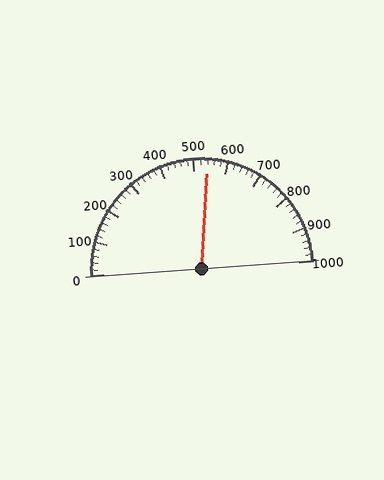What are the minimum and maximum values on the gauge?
The gauge ranges from 0 to 1000.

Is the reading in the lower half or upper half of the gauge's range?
The reading is in the upper half of the range (0 to 1000).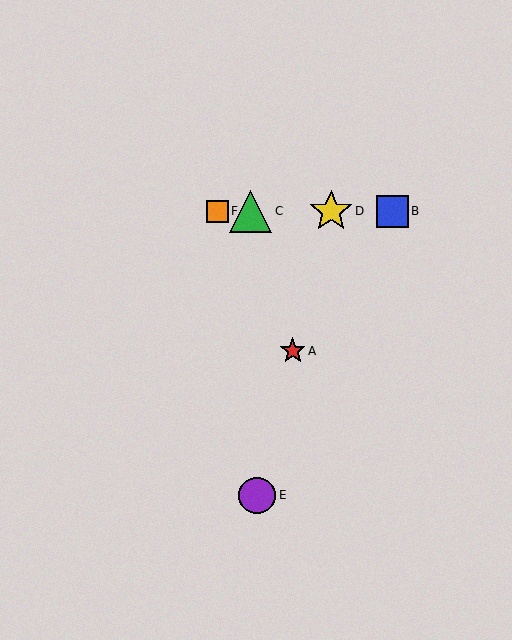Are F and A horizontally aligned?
No, F is at y≈211 and A is at y≈351.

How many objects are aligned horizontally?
4 objects (B, C, D, F) are aligned horizontally.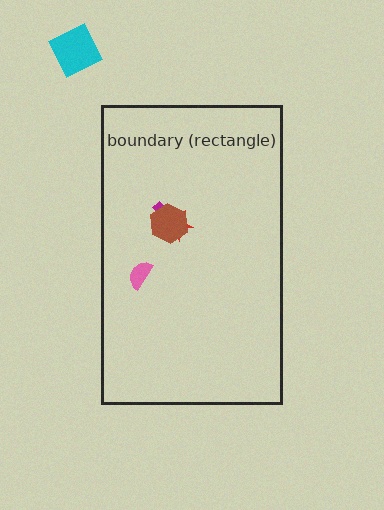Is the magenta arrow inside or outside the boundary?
Inside.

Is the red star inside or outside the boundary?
Inside.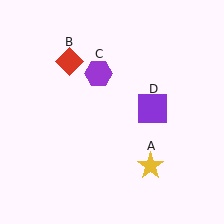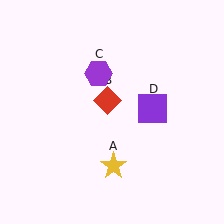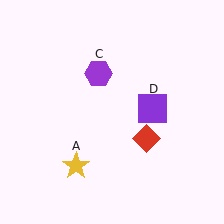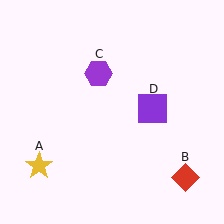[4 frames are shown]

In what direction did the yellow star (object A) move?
The yellow star (object A) moved left.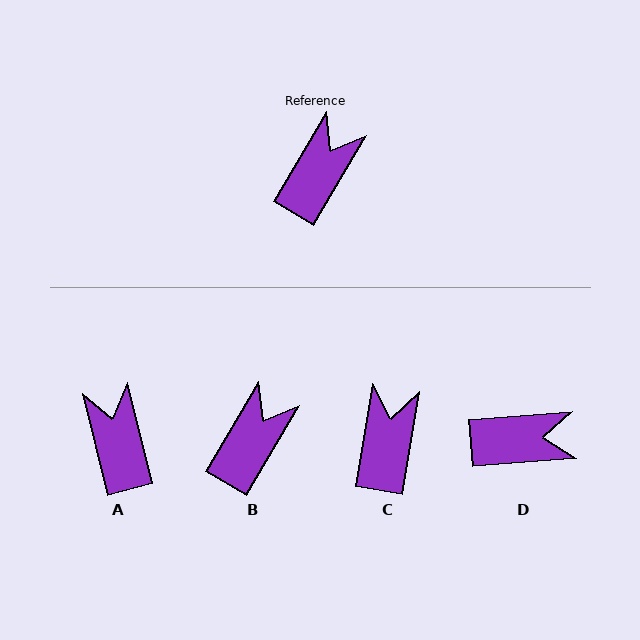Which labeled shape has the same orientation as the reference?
B.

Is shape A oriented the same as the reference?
No, it is off by about 45 degrees.